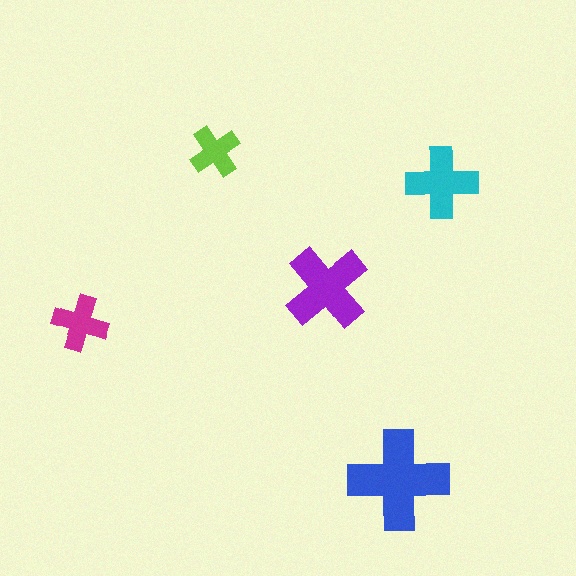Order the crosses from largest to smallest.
the blue one, the purple one, the cyan one, the magenta one, the lime one.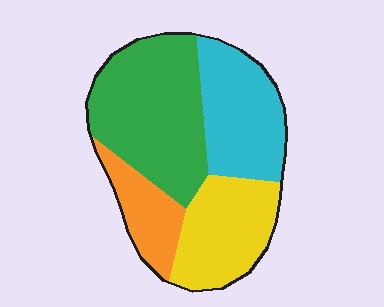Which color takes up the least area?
Orange, at roughly 15%.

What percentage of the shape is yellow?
Yellow takes up about one quarter (1/4) of the shape.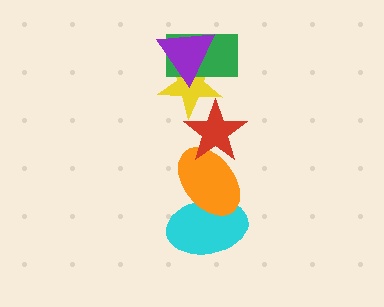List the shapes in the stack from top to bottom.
From top to bottom: the purple triangle, the green rectangle, the yellow star, the red star, the orange ellipse, the cyan ellipse.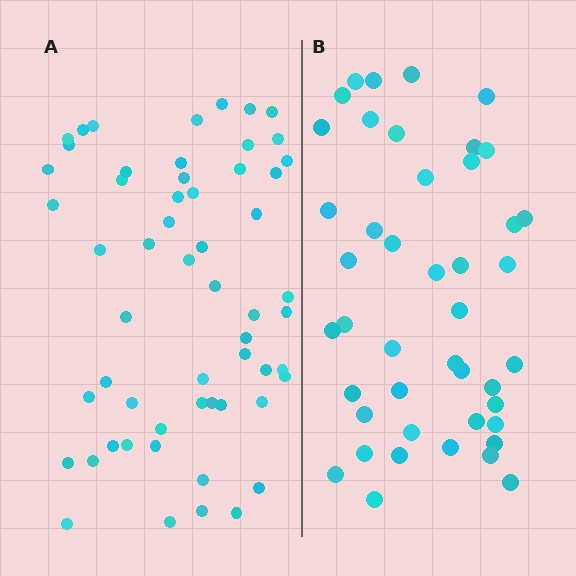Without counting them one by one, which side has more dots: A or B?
Region A (the left region) has more dots.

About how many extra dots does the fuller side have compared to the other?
Region A has approximately 15 more dots than region B.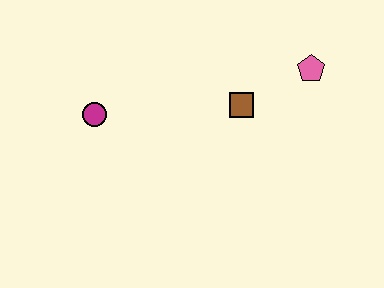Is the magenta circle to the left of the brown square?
Yes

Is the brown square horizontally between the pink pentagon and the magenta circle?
Yes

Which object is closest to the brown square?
The pink pentagon is closest to the brown square.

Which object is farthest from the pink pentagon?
The magenta circle is farthest from the pink pentagon.